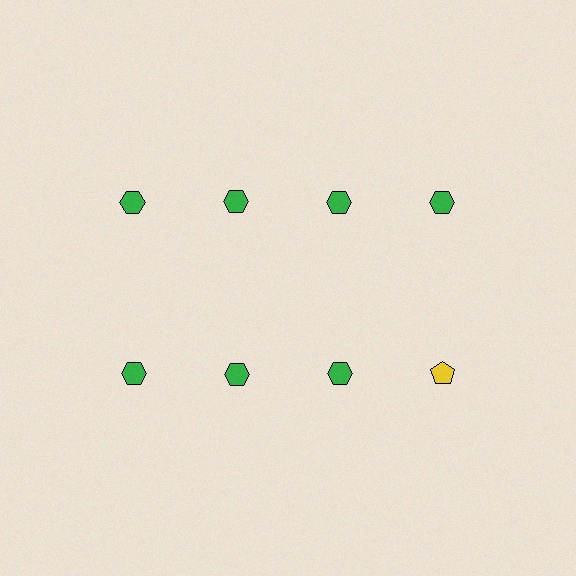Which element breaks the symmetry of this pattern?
The yellow pentagon in the second row, second from right column breaks the symmetry. All other shapes are green hexagons.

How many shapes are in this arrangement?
There are 8 shapes arranged in a grid pattern.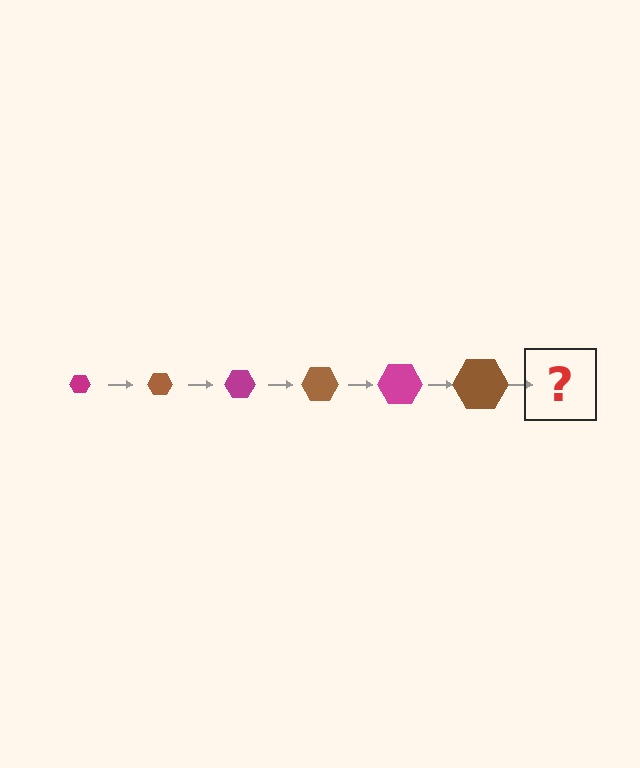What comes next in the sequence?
The next element should be a magenta hexagon, larger than the previous one.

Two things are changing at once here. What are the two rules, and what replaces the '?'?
The two rules are that the hexagon grows larger each step and the color cycles through magenta and brown. The '?' should be a magenta hexagon, larger than the previous one.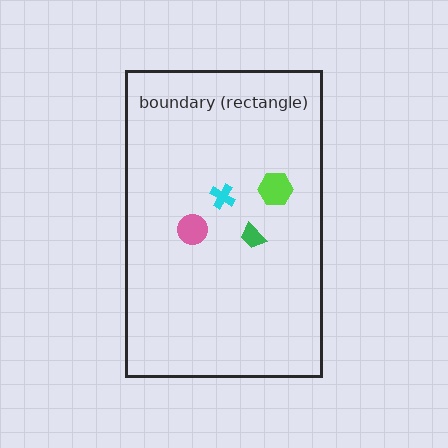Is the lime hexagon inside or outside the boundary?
Inside.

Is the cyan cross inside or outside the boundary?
Inside.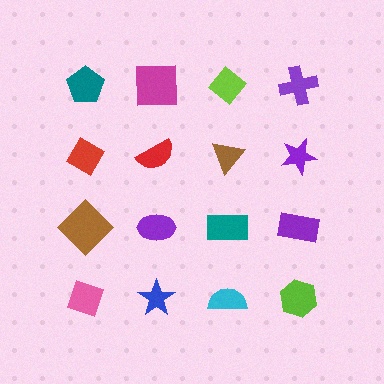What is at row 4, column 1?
A pink diamond.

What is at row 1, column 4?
A purple cross.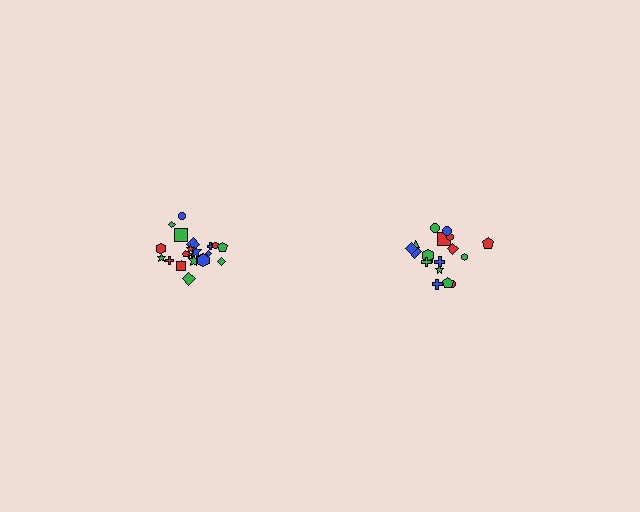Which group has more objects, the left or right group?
The left group.